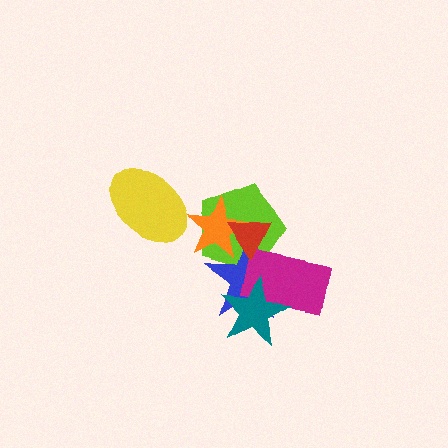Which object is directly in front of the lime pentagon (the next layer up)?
The blue star is directly in front of the lime pentagon.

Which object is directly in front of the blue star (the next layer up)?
The orange star is directly in front of the blue star.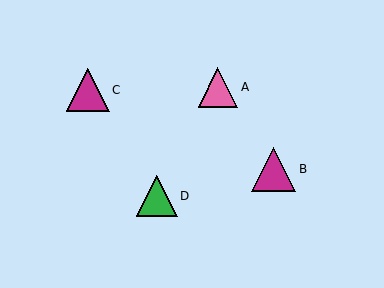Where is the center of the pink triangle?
The center of the pink triangle is at (218, 87).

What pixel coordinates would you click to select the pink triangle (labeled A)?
Click at (218, 87) to select the pink triangle A.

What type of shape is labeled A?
Shape A is a pink triangle.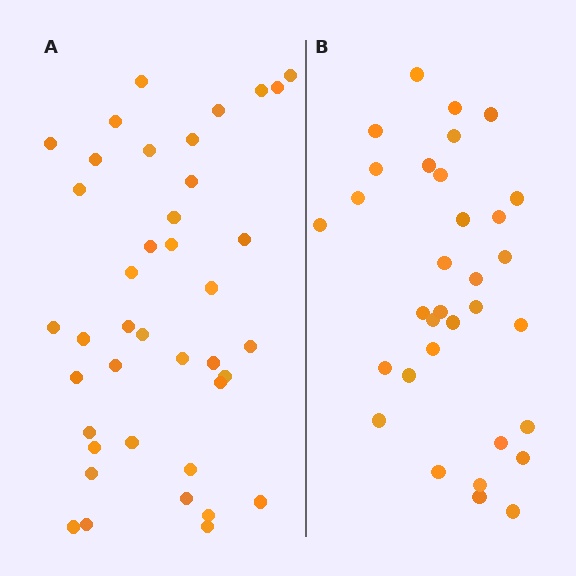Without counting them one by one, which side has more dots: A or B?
Region A (the left region) has more dots.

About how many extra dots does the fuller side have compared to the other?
Region A has roughly 8 or so more dots than region B.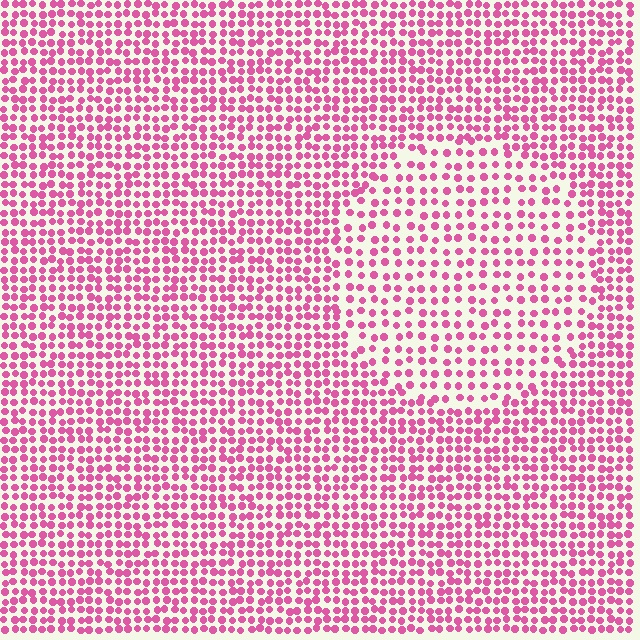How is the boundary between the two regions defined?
The boundary is defined by a change in element density (approximately 1.7x ratio). All elements are the same color, size, and shape.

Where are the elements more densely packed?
The elements are more densely packed outside the circle boundary.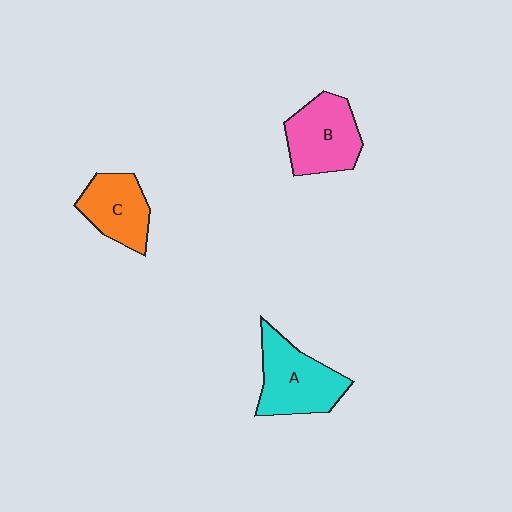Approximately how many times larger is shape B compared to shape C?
Approximately 1.2 times.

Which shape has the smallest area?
Shape C (orange).